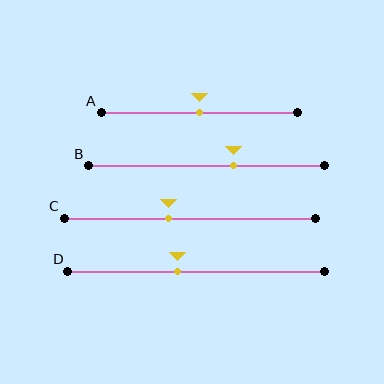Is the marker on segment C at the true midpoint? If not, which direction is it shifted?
No, the marker on segment C is shifted to the left by about 8% of the segment length.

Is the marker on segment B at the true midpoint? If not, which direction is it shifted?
No, the marker on segment B is shifted to the right by about 12% of the segment length.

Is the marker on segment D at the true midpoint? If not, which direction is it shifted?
No, the marker on segment D is shifted to the left by about 7% of the segment length.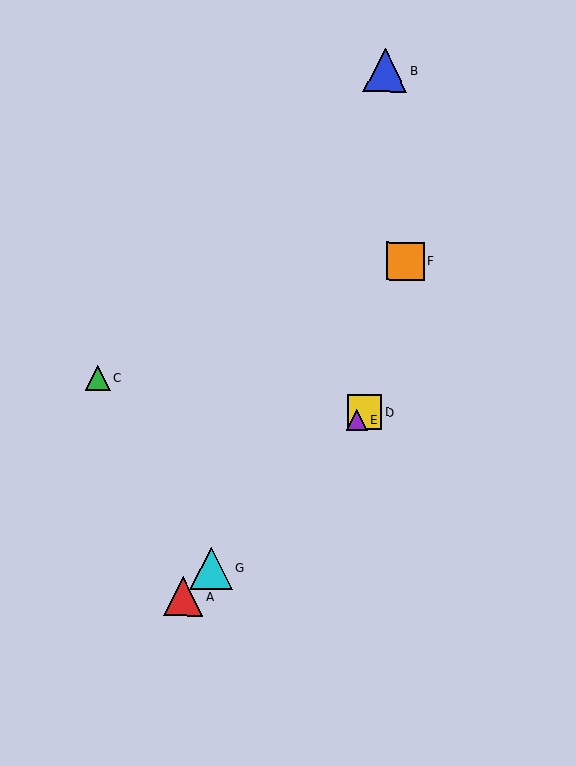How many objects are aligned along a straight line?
4 objects (A, D, E, G) are aligned along a straight line.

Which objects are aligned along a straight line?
Objects A, D, E, G are aligned along a straight line.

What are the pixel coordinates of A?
Object A is at (183, 597).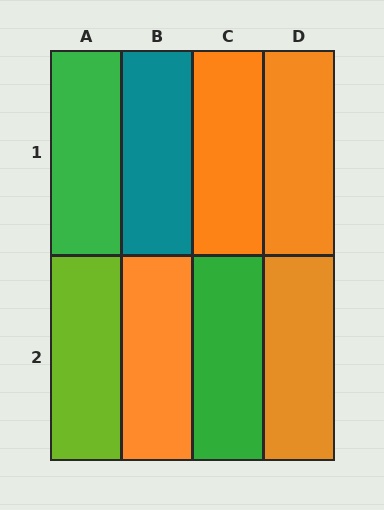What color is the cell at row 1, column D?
Orange.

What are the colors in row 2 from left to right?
Lime, orange, green, orange.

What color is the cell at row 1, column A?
Green.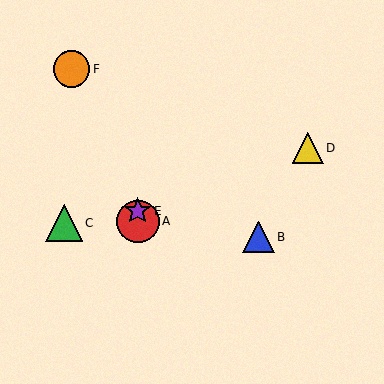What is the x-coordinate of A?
Object A is at x≈138.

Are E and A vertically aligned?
Yes, both are at x≈138.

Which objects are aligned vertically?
Objects A, E are aligned vertically.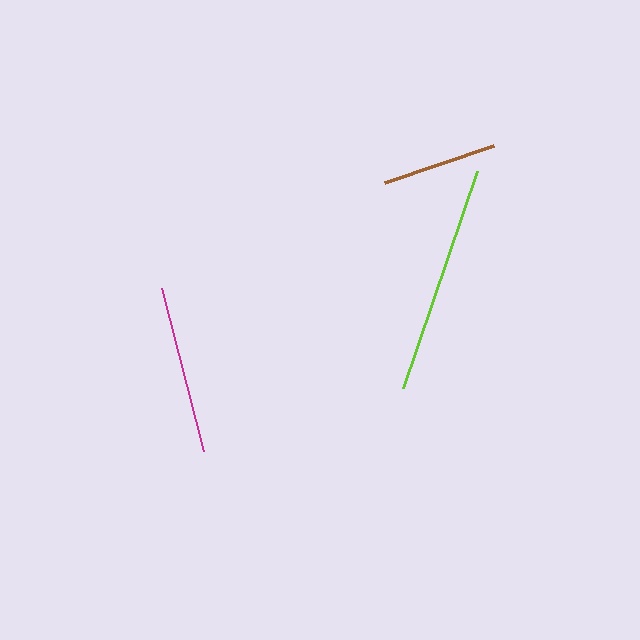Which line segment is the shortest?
The brown line is the shortest at approximately 115 pixels.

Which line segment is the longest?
The lime line is the longest at approximately 228 pixels.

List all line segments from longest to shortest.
From longest to shortest: lime, magenta, brown.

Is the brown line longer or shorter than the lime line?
The lime line is longer than the brown line.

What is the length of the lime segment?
The lime segment is approximately 228 pixels long.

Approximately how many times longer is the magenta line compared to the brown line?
The magenta line is approximately 1.5 times the length of the brown line.